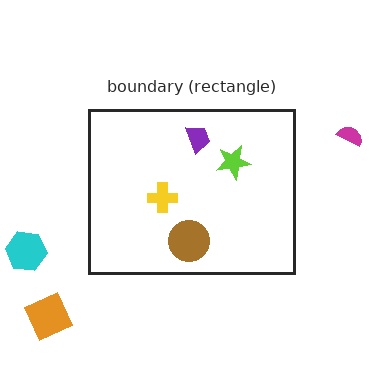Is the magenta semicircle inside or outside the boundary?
Outside.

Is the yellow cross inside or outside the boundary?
Inside.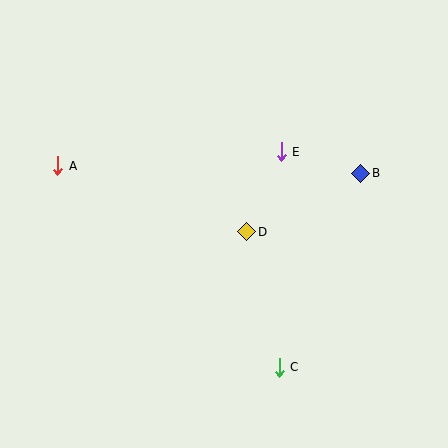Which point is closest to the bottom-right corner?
Point C is closest to the bottom-right corner.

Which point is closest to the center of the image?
Point D at (247, 232) is closest to the center.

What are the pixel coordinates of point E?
Point E is at (281, 152).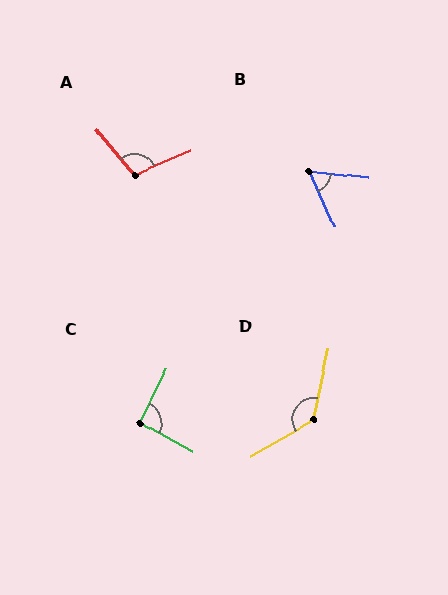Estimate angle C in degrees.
Approximately 92 degrees.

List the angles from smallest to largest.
B (59°), C (92°), A (106°), D (133°).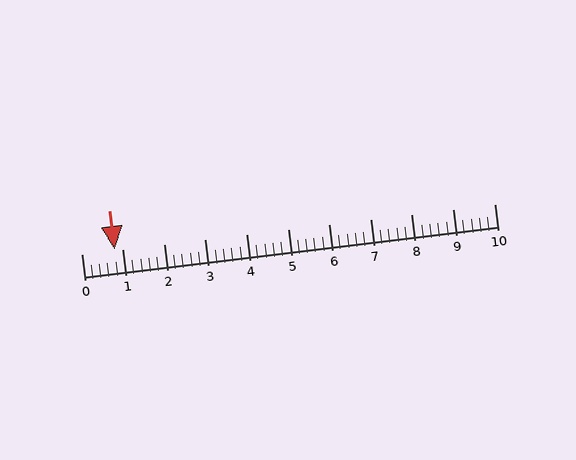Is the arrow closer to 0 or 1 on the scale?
The arrow is closer to 1.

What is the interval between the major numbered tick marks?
The major tick marks are spaced 1 units apart.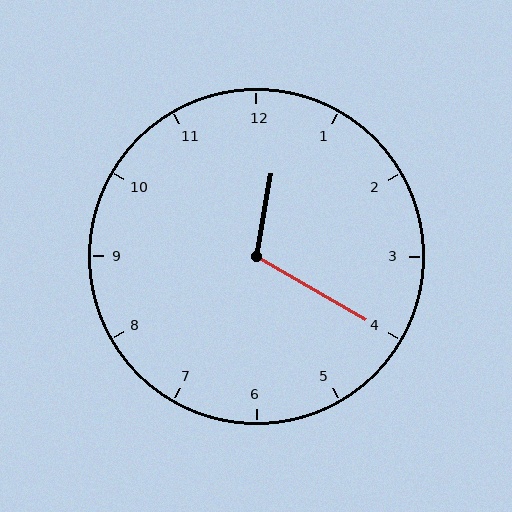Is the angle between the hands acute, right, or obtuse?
It is obtuse.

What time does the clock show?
12:20.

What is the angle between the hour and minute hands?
Approximately 110 degrees.